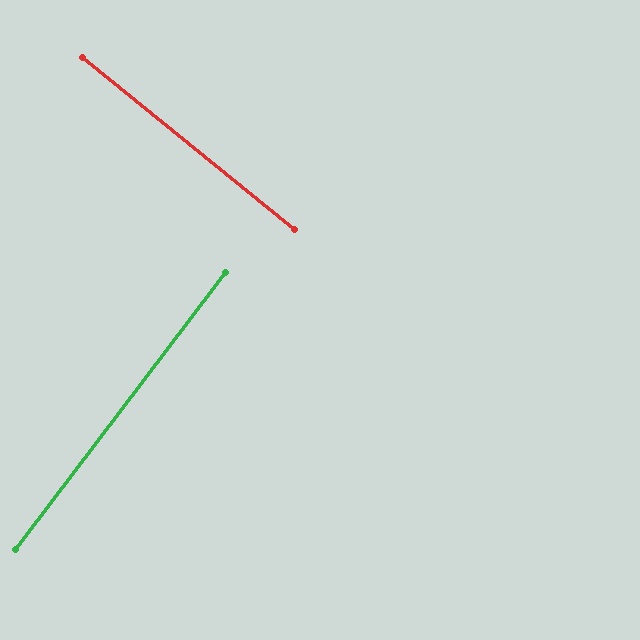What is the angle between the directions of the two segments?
Approximately 88 degrees.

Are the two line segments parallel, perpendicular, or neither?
Perpendicular — they meet at approximately 88°.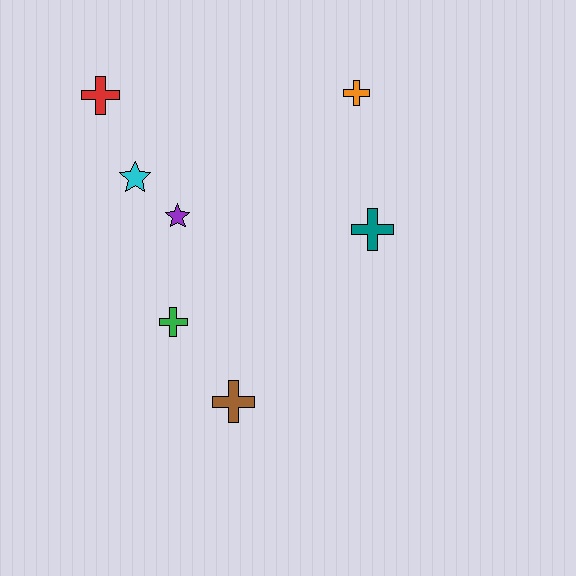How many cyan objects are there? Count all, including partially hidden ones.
There is 1 cyan object.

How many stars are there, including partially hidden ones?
There are 2 stars.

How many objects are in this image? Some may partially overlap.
There are 7 objects.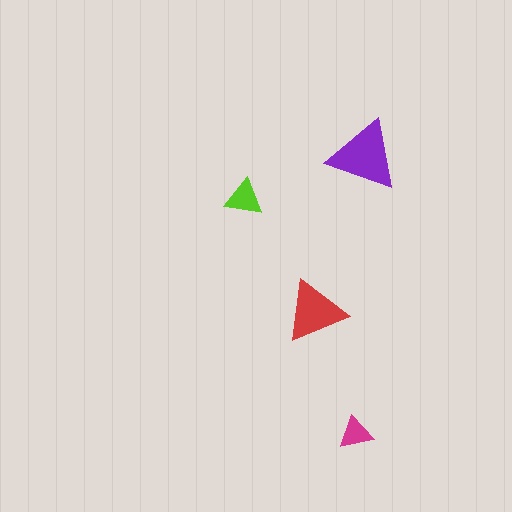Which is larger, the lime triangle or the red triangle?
The red one.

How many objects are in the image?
There are 4 objects in the image.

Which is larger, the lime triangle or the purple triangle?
The purple one.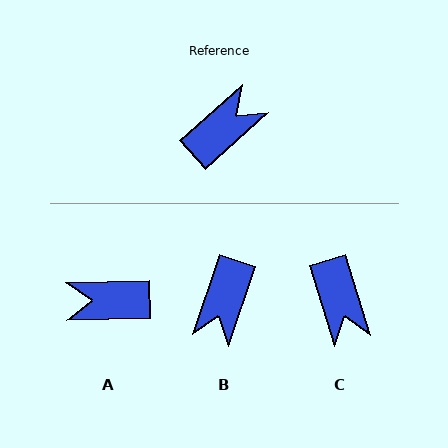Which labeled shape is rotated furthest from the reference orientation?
B, about 151 degrees away.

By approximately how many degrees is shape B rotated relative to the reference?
Approximately 151 degrees clockwise.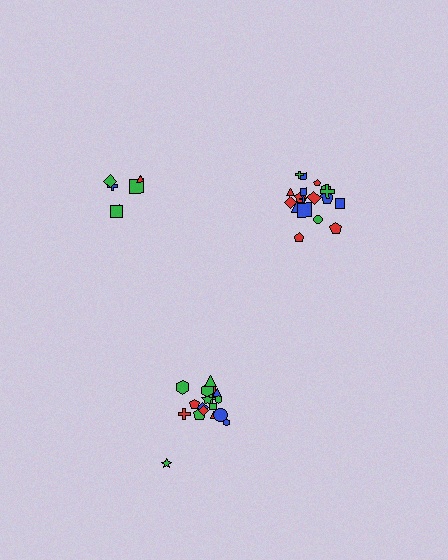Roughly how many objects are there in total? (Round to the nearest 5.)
Roughly 40 objects in total.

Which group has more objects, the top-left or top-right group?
The top-right group.